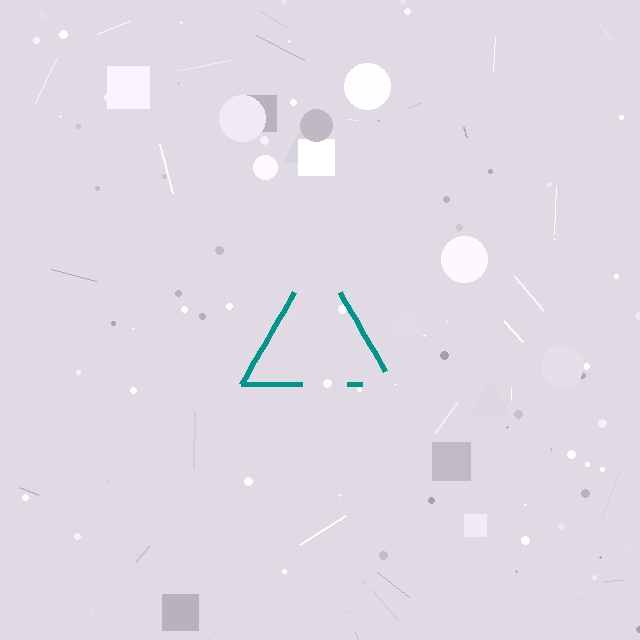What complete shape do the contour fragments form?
The contour fragments form a triangle.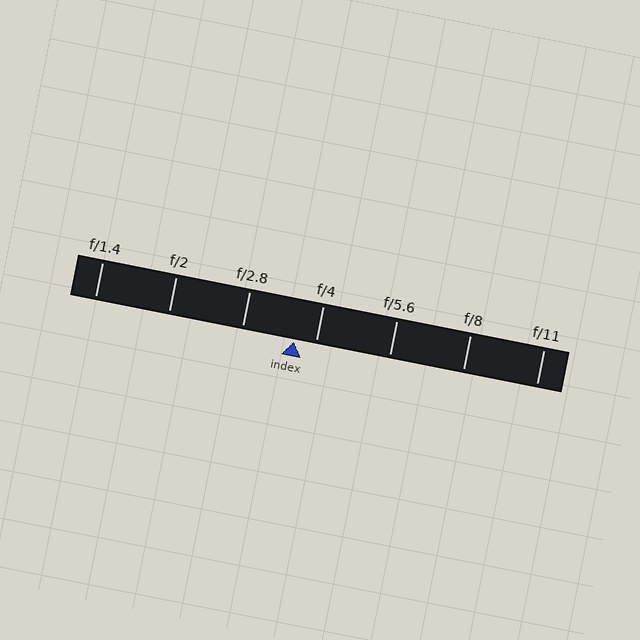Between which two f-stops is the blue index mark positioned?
The index mark is between f/2.8 and f/4.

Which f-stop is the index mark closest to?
The index mark is closest to f/4.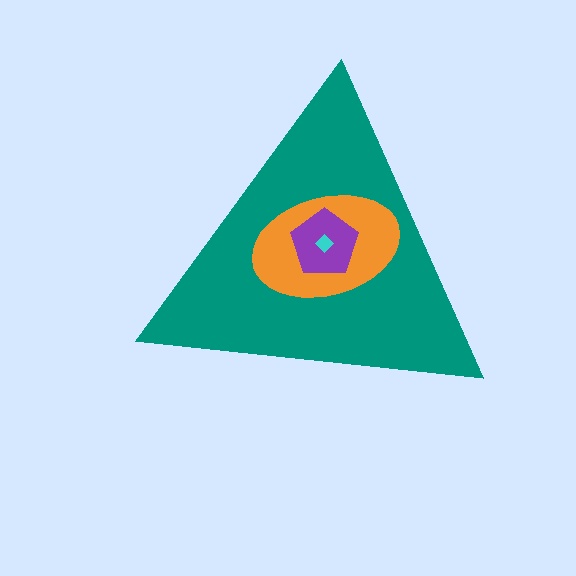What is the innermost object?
The cyan diamond.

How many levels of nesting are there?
4.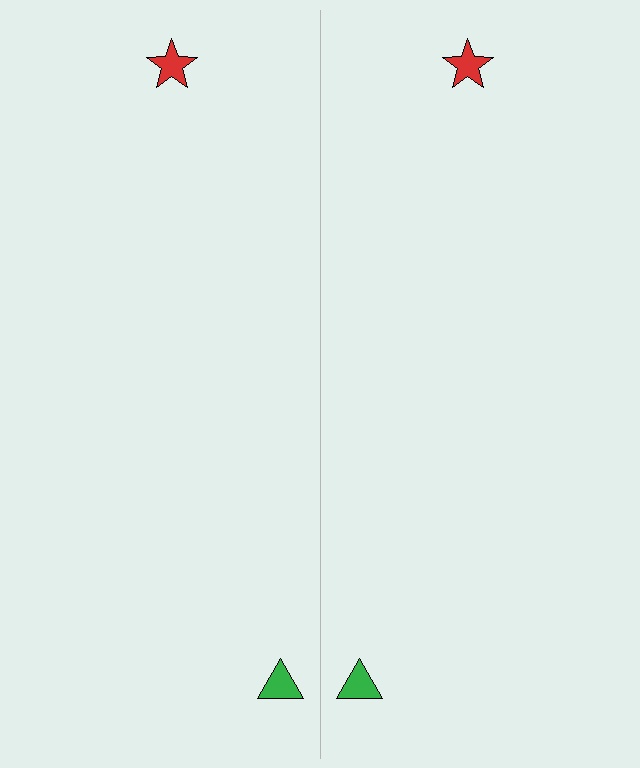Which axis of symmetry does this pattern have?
The pattern has a vertical axis of symmetry running through the center of the image.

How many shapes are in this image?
There are 4 shapes in this image.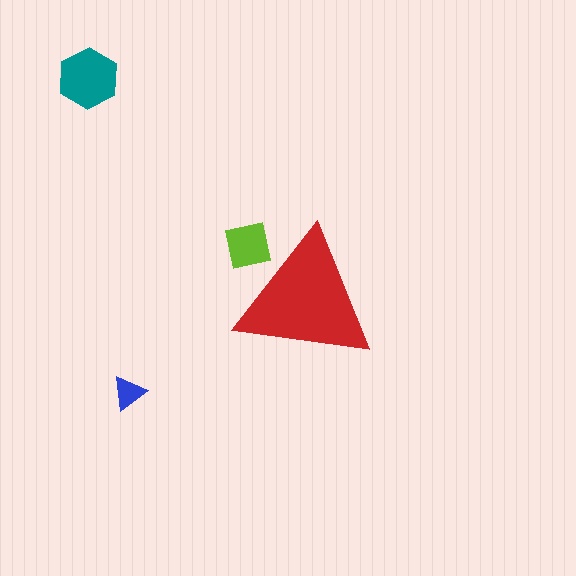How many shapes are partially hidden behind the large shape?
1 shape is partially hidden.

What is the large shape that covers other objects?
A red triangle.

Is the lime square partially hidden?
Yes, the lime square is partially hidden behind the red triangle.